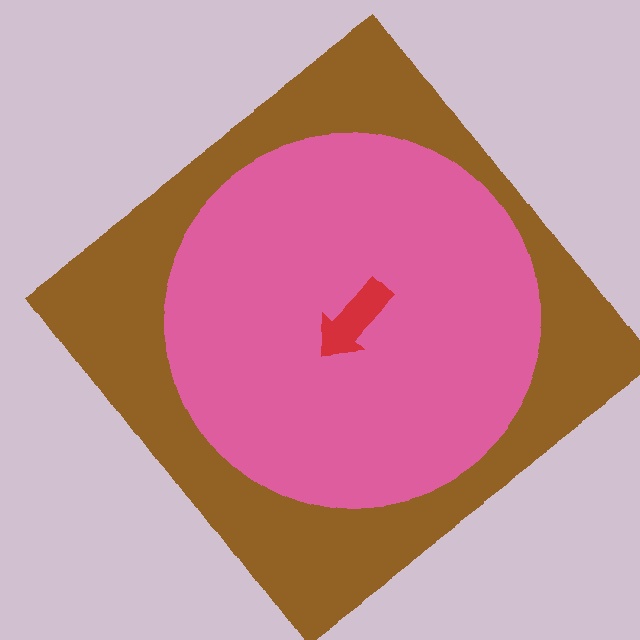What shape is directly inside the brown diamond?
The pink circle.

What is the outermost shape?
The brown diamond.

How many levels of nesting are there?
3.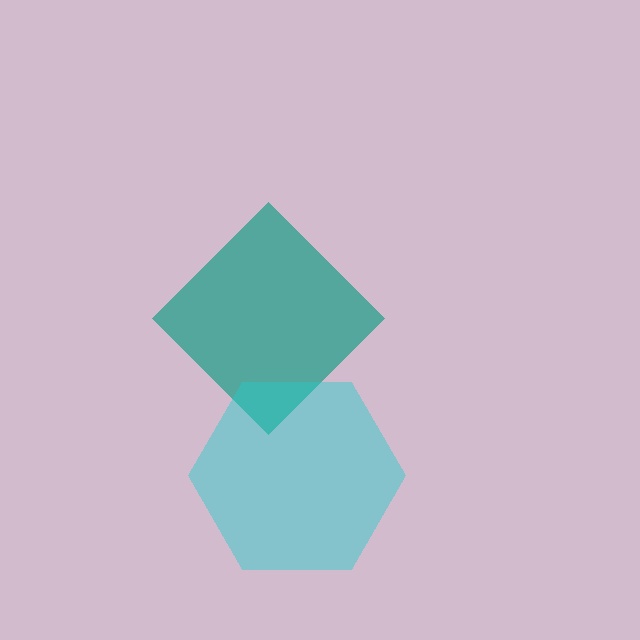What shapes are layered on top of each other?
The layered shapes are: a teal diamond, a cyan hexagon.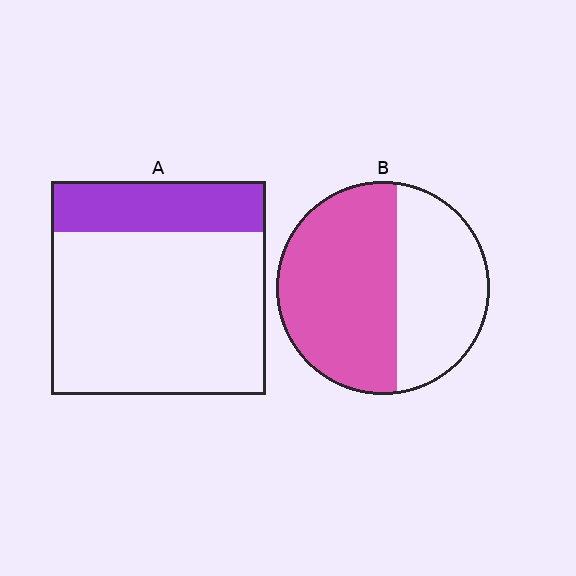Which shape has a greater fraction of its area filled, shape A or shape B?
Shape B.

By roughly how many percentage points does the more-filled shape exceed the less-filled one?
By roughly 35 percentage points (B over A).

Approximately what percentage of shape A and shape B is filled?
A is approximately 25% and B is approximately 60%.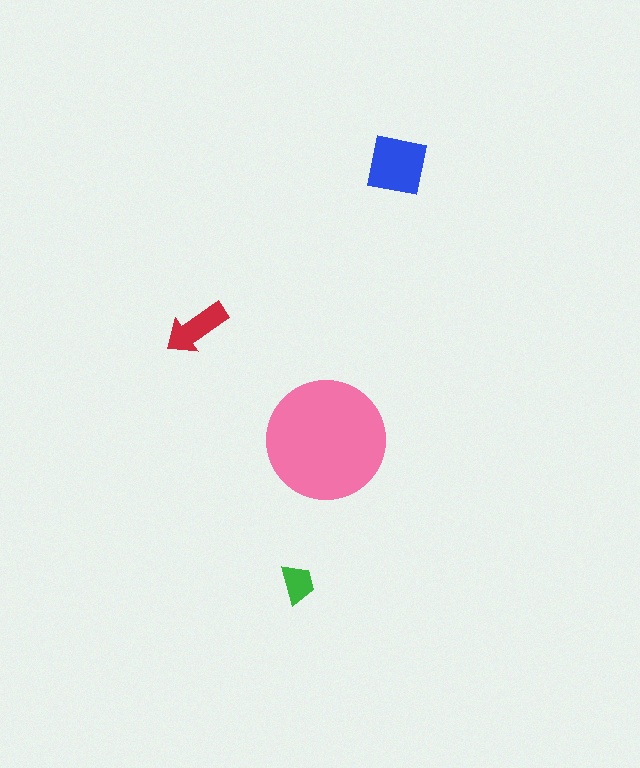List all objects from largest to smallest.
The pink circle, the blue square, the red arrow, the green trapezoid.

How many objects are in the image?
There are 4 objects in the image.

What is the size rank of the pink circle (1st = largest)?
1st.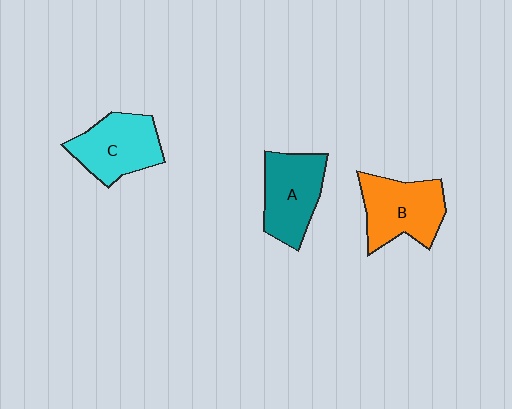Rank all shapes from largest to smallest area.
From largest to smallest: B (orange), C (cyan), A (teal).